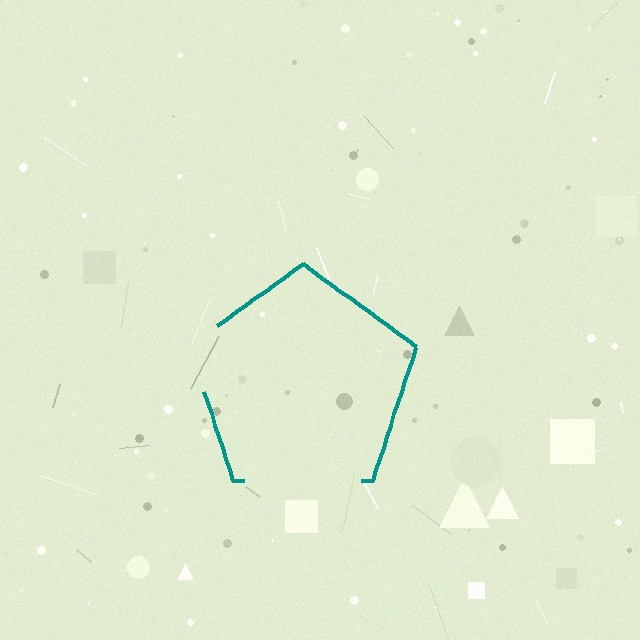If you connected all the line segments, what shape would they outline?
They would outline a pentagon.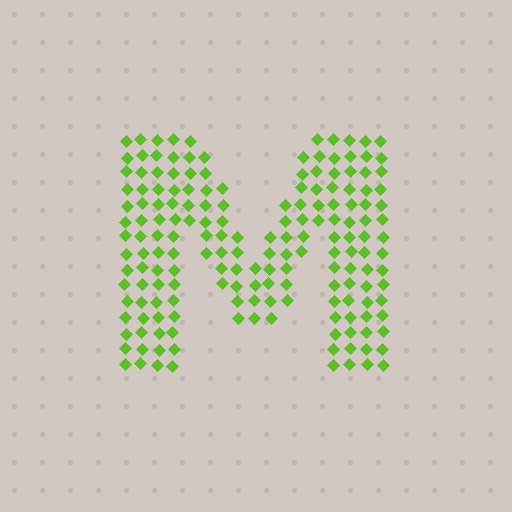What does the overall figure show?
The overall figure shows the letter M.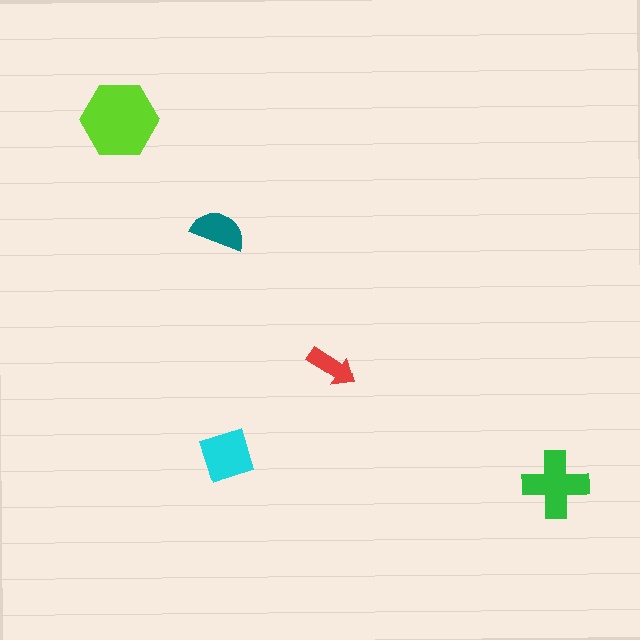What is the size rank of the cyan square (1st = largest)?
3rd.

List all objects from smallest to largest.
The red arrow, the teal semicircle, the cyan square, the green cross, the lime hexagon.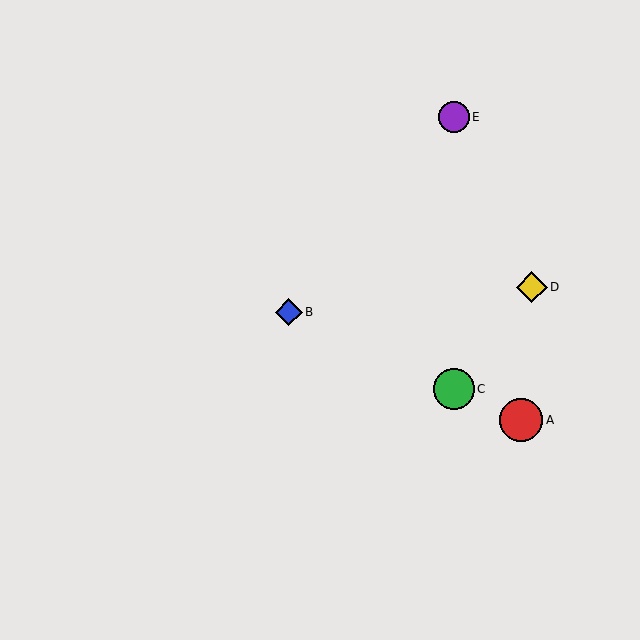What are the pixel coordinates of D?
Object D is at (532, 287).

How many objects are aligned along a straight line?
3 objects (A, B, C) are aligned along a straight line.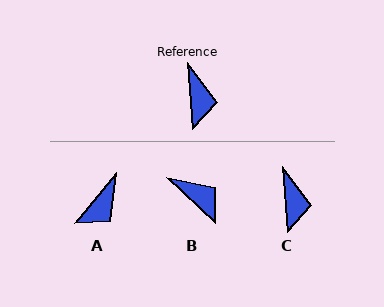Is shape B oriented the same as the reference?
No, it is off by about 42 degrees.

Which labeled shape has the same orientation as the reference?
C.